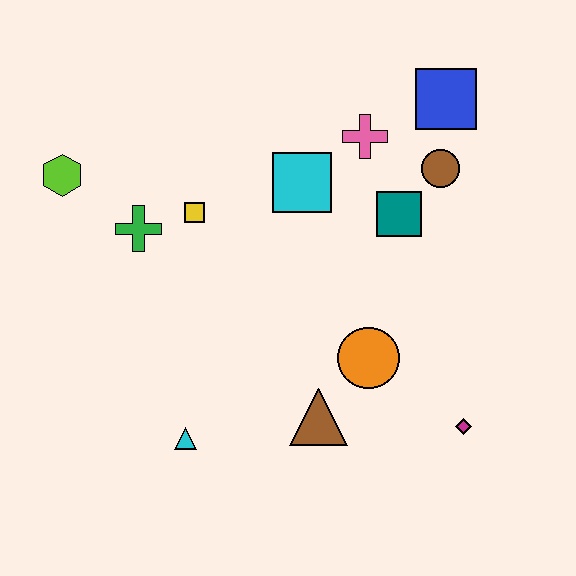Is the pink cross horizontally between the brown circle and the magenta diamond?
No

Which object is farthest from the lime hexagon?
The magenta diamond is farthest from the lime hexagon.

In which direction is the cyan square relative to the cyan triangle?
The cyan square is above the cyan triangle.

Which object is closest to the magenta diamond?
The orange circle is closest to the magenta diamond.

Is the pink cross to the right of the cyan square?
Yes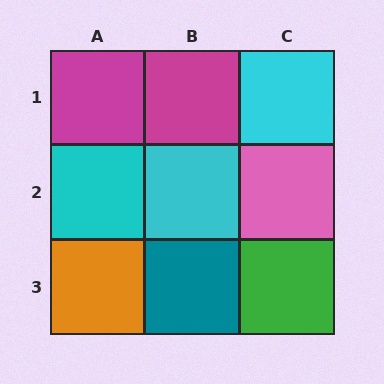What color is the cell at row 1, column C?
Cyan.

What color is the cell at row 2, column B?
Cyan.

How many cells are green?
1 cell is green.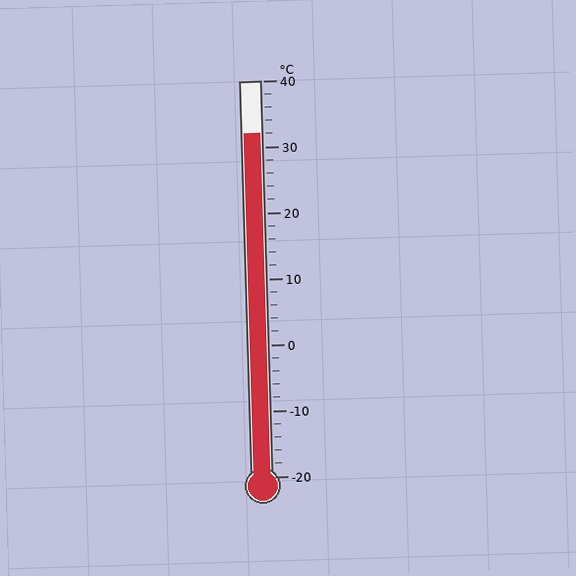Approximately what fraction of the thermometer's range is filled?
The thermometer is filled to approximately 85% of its range.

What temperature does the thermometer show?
The thermometer shows approximately 32°C.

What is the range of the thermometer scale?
The thermometer scale ranges from -20°C to 40°C.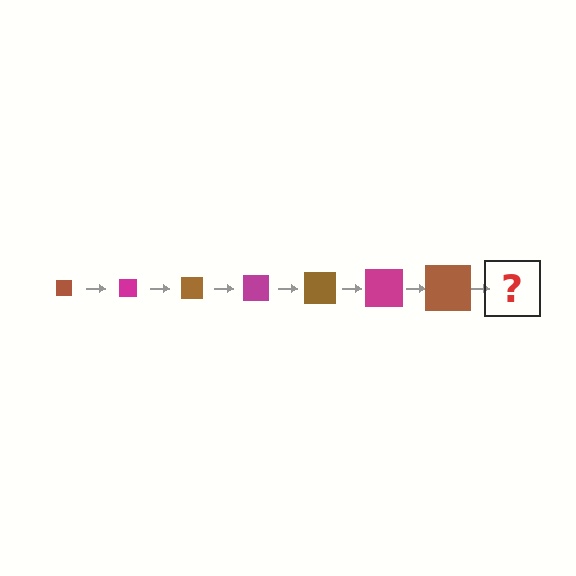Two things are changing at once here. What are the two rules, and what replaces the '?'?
The two rules are that the square grows larger each step and the color cycles through brown and magenta. The '?' should be a magenta square, larger than the previous one.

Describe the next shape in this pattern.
It should be a magenta square, larger than the previous one.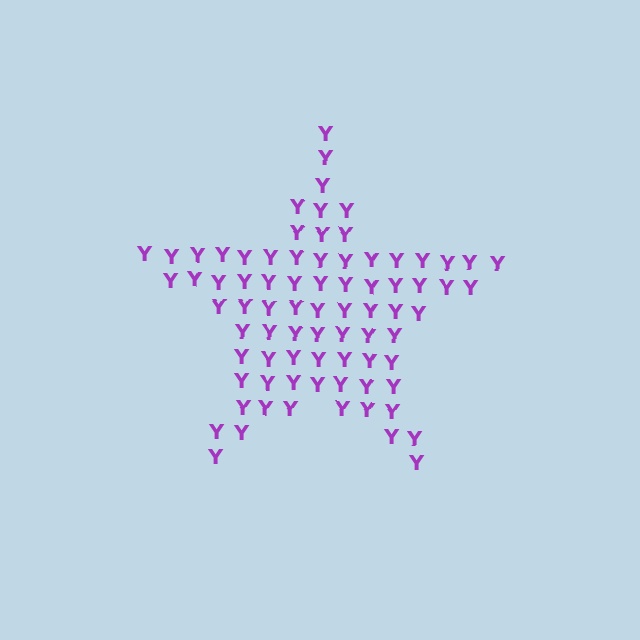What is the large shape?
The large shape is a star.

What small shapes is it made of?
It is made of small letter Y's.